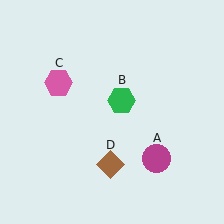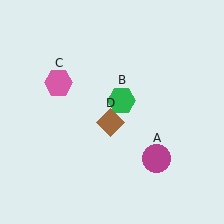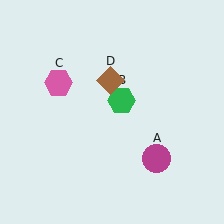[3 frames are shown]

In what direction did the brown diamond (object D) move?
The brown diamond (object D) moved up.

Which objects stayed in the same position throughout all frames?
Magenta circle (object A) and green hexagon (object B) and pink hexagon (object C) remained stationary.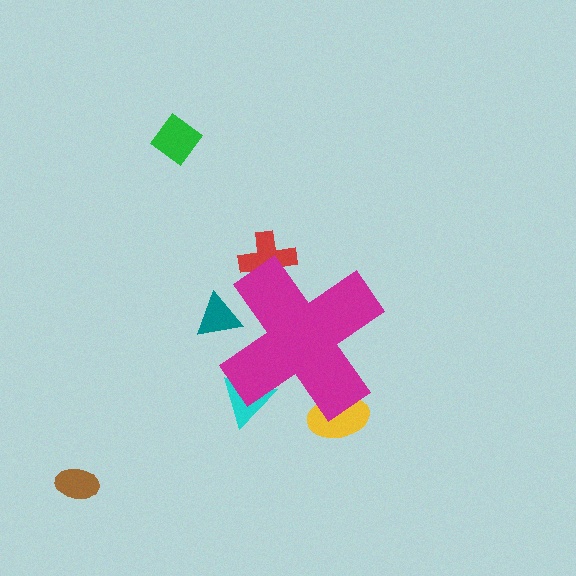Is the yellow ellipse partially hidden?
Yes, the yellow ellipse is partially hidden behind the magenta cross.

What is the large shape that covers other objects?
A magenta cross.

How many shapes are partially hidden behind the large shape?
4 shapes are partially hidden.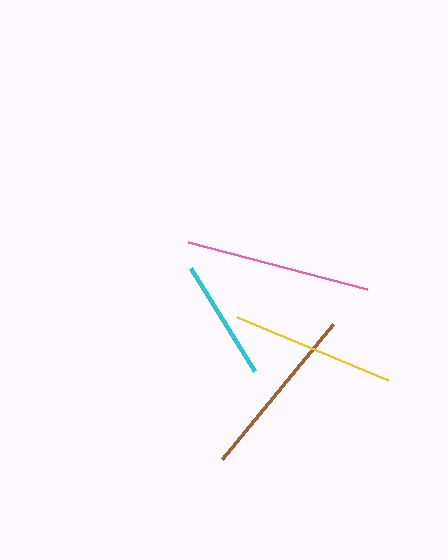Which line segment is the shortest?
The cyan line is the shortest at approximately 122 pixels.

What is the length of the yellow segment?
The yellow segment is approximately 164 pixels long.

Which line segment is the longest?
The pink line is the longest at approximately 184 pixels.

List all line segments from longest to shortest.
From longest to shortest: pink, brown, yellow, cyan.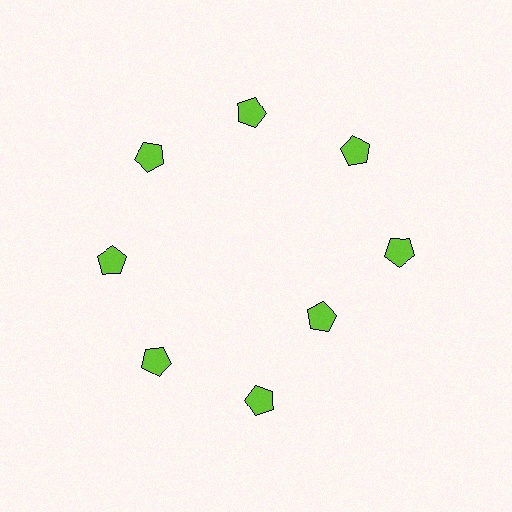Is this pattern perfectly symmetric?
No. The 8 lime pentagons are arranged in a ring, but one element near the 4 o'clock position is pulled inward toward the center, breaking the 8-fold rotational symmetry.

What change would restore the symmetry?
The symmetry would be restored by moving it outward, back onto the ring so that all 8 pentagons sit at equal angles and equal distance from the center.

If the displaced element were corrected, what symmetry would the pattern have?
It would have 8-fold rotational symmetry — the pattern would map onto itself every 45 degrees.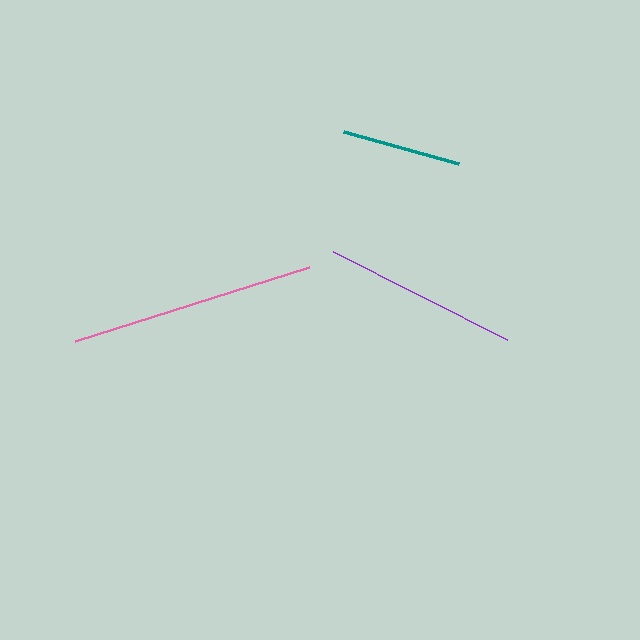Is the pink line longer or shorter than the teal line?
The pink line is longer than the teal line.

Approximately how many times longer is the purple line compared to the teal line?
The purple line is approximately 1.6 times the length of the teal line.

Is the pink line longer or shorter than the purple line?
The pink line is longer than the purple line.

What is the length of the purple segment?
The purple segment is approximately 195 pixels long.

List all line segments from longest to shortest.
From longest to shortest: pink, purple, teal.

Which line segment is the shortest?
The teal line is the shortest at approximately 120 pixels.